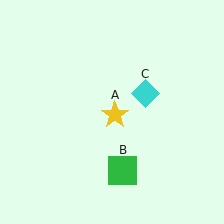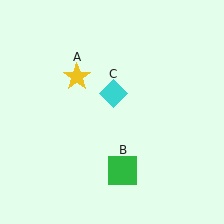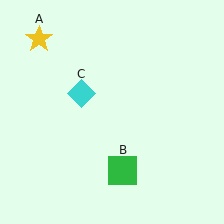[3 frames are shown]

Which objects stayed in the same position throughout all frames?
Green square (object B) remained stationary.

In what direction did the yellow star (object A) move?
The yellow star (object A) moved up and to the left.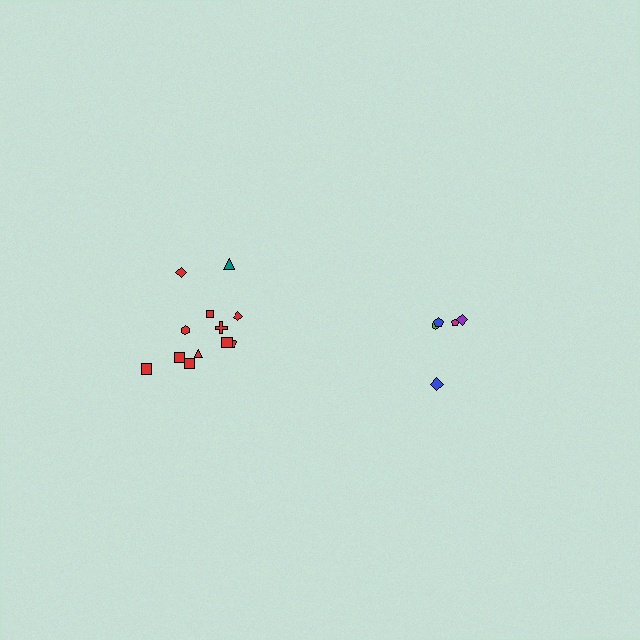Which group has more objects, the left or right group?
The left group.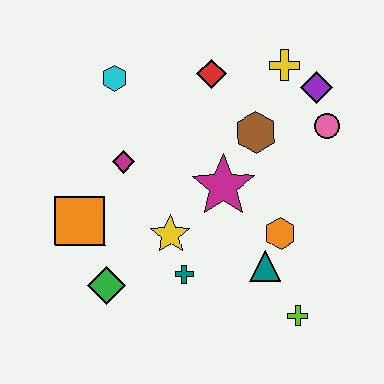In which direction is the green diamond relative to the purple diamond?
The green diamond is to the left of the purple diamond.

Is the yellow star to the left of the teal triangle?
Yes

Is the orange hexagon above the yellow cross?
No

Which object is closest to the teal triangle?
The orange hexagon is closest to the teal triangle.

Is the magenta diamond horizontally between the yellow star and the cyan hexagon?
Yes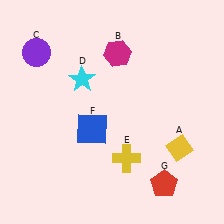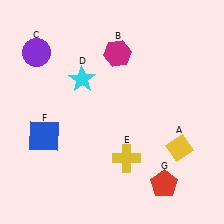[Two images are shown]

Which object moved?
The blue square (F) moved left.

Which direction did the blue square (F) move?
The blue square (F) moved left.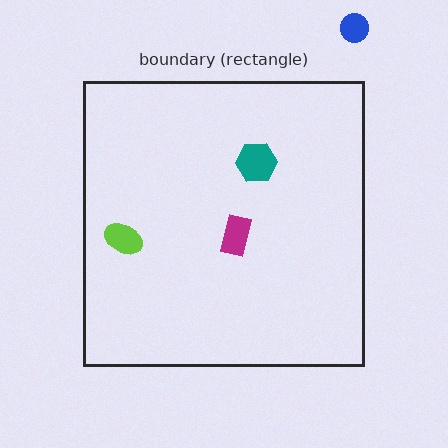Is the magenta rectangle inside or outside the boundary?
Inside.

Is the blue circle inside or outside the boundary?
Outside.